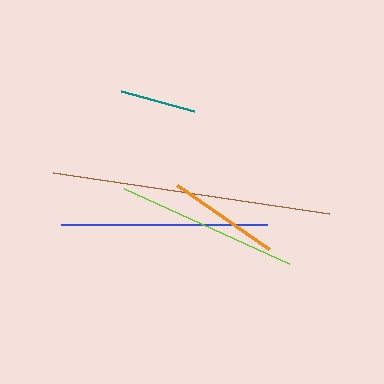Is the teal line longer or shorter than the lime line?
The lime line is longer than the teal line.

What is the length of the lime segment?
The lime segment is approximately 181 pixels long.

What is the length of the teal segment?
The teal segment is approximately 75 pixels long.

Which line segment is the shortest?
The teal line is the shortest at approximately 75 pixels.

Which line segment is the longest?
The brown line is the longest at approximately 279 pixels.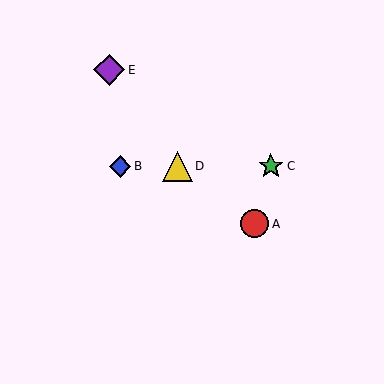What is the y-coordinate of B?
Object B is at y≈166.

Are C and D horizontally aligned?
Yes, both are at y≈166.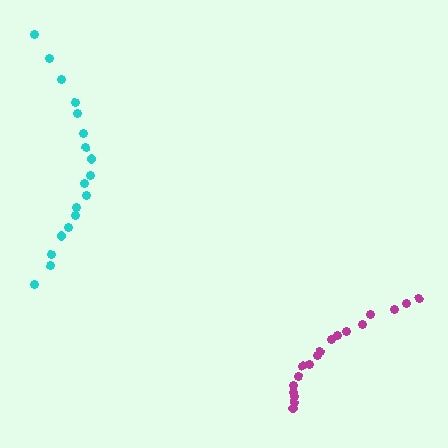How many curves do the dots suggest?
There are 2 distinct paths.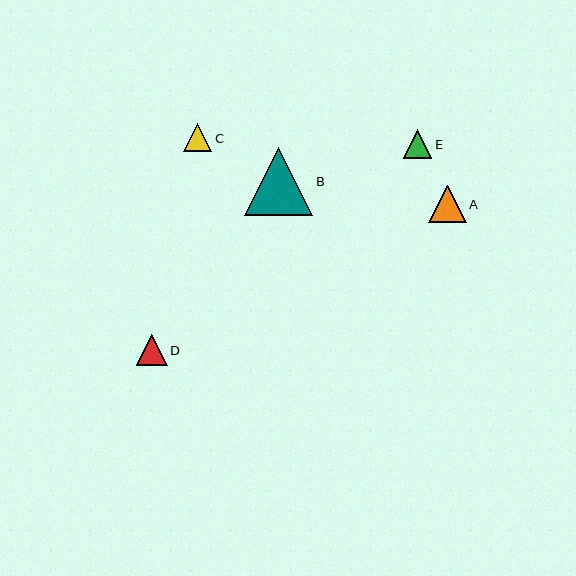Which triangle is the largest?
Triangle B is the largest with a size of approximately 68 pixels.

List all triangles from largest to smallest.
From largest to smallest: B, A, D, E, C.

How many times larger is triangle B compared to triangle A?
Triangle B is approximately 1.8 times the size of triangle A.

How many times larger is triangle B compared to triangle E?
Triangle B is approximately 2.4 times the size of triangle E.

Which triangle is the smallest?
Triangle C is the smallest with a size of approximately 28 pixels.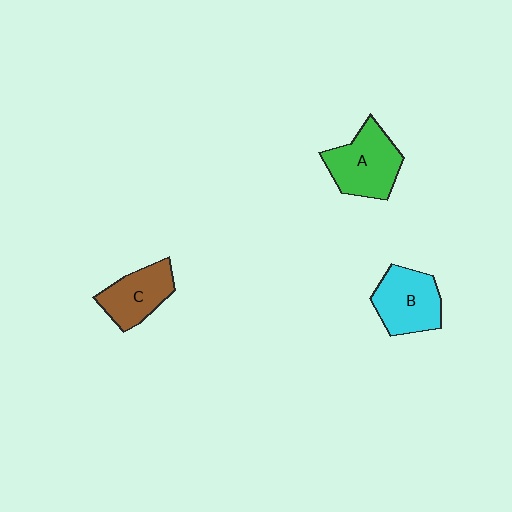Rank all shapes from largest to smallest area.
From largest to smallest: A (green), B (cyan), C (brown).